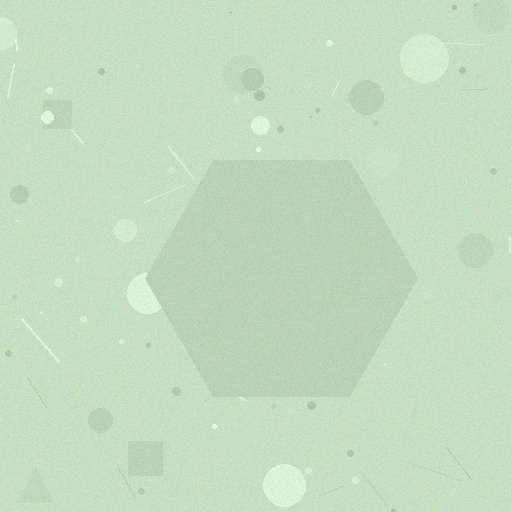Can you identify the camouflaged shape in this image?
The camouflaged shape is a hexagon.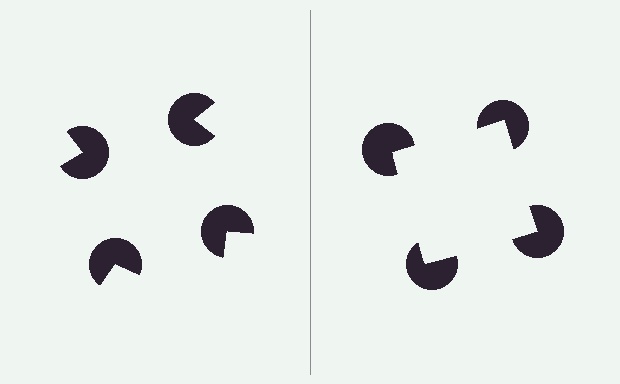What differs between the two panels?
The pac-man discs are positioned identically on both sides; only the wedge orientations differ. On the right they align to a square; on the left they are misaligned.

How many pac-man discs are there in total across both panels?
8 — 4 on each side.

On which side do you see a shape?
An illusory square appears on the right side. On the left side the wedge cuts are rotated, so no coherent shape forms.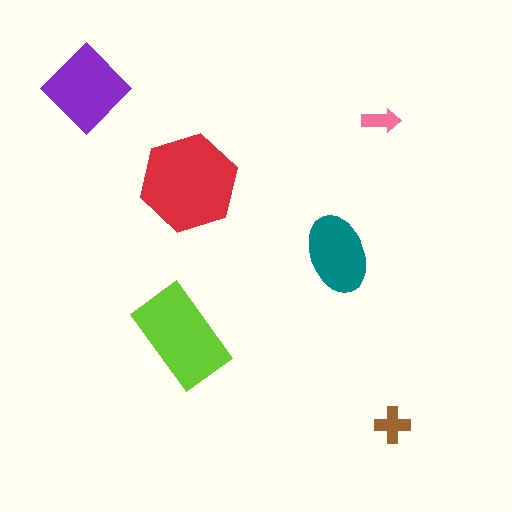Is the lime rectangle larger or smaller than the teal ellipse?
Larger.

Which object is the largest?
The red hexagon.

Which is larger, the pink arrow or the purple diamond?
The purple diamond.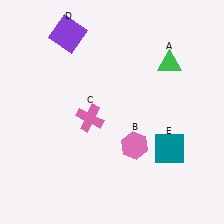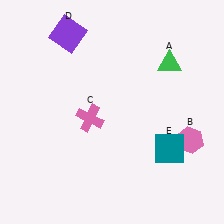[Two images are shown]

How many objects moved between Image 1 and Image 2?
1 object moved between the two images.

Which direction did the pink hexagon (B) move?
The pink hexagon (B) moved right.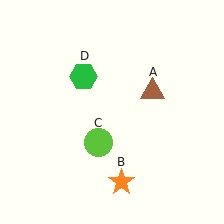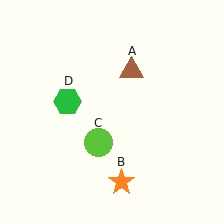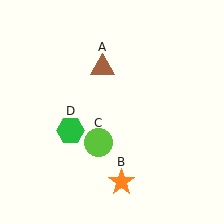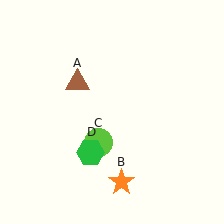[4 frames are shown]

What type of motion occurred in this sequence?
The brown triangle (object A), green hexagon (object D) rotated counterclockwise around the center of the scene.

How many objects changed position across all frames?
2 objects changed position: brown triangle (object A), green hexagon (object D).